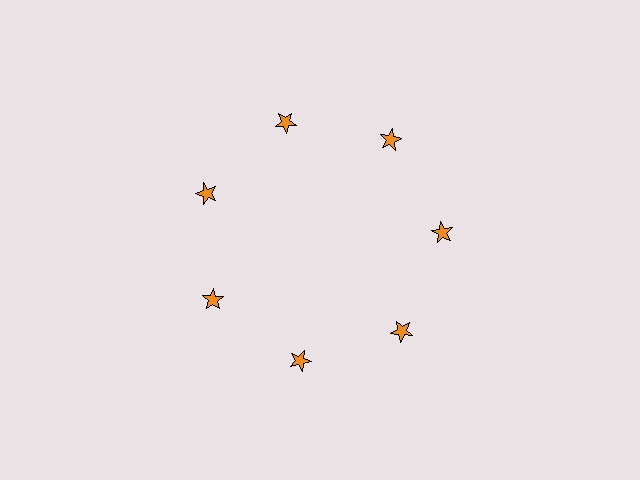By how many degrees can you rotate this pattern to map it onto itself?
The pattern maps onto itself every 51 degrees of rotation.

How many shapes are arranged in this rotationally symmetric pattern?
There are 7 shapes, arranged in 7 groups of 1.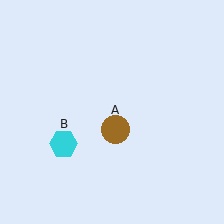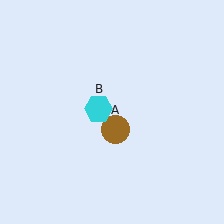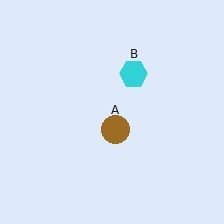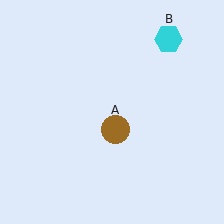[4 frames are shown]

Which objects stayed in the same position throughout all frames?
Brown circle (object A) remained stationary.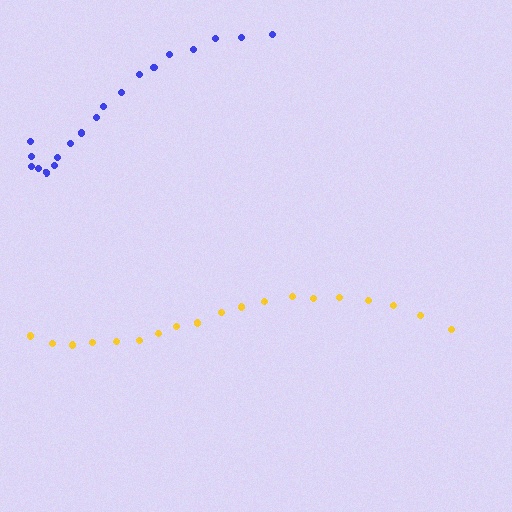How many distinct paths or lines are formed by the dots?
There are 2 distinct paths.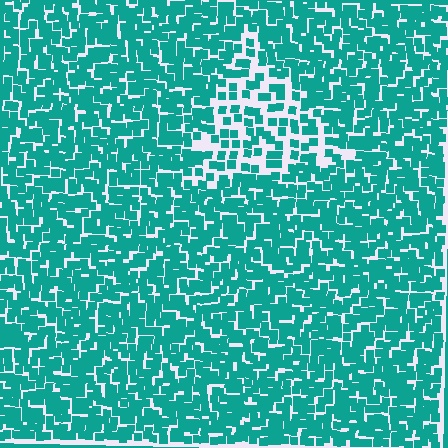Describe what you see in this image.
The image contains small teal elements arranged at two different densities. A triangle-shaped region is visible where the elements are less densely packed than the surrounding area.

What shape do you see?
I see a triangle.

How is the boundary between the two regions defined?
The boundary is defined by a change in element density (approximately 1.9x ratio). All elements are the same color, size, and shape.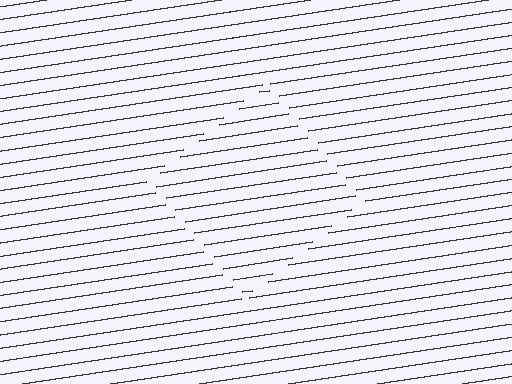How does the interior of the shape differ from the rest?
The interior of the shape contains the same grating, shifted by half a period — the contour is defined by the phase discontinuity where line-ends from the inner and outer gratings abut.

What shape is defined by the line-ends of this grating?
An illusory square. The interior of the shape contains the same grating, shifted by half a period — the contour is defined by the phase discontinuity where line-ends from the inner and outer gratings abut.